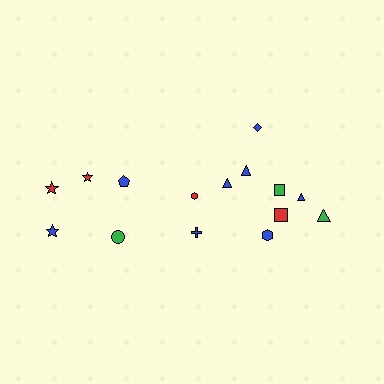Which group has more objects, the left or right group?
The right group.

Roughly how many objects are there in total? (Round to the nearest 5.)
Roughly 15 objects in total.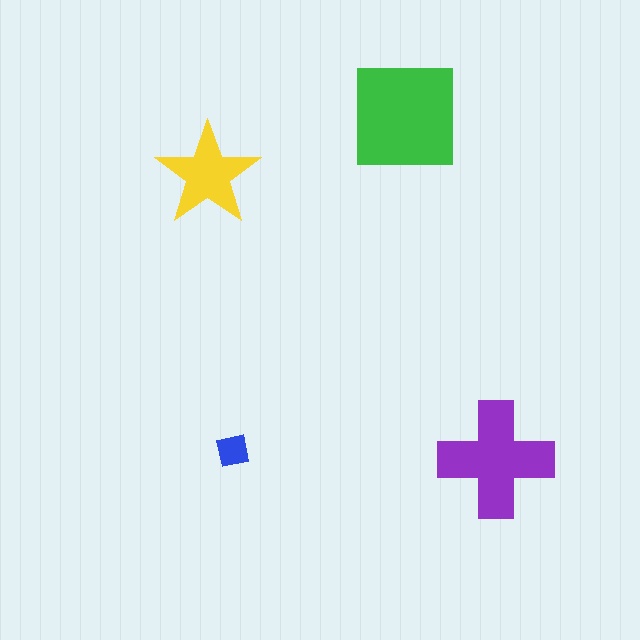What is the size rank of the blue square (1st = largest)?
4th.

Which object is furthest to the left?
The yellow star is leftmost.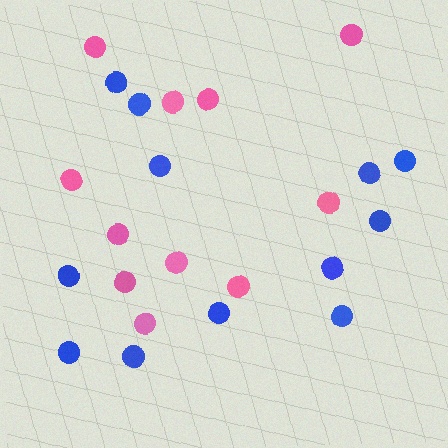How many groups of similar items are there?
There are 2 groups: one group of blue circles (12) and one group of pink circles (11).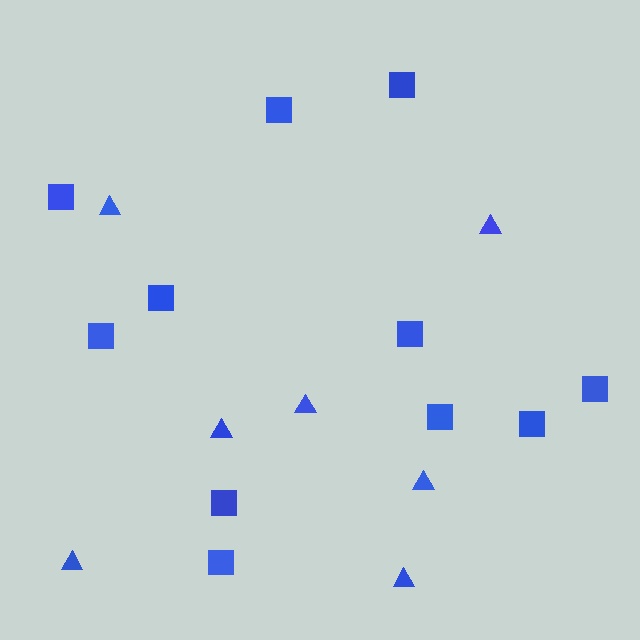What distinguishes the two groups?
There are 2 groups: one group of triangles (7) and one group of squares (11).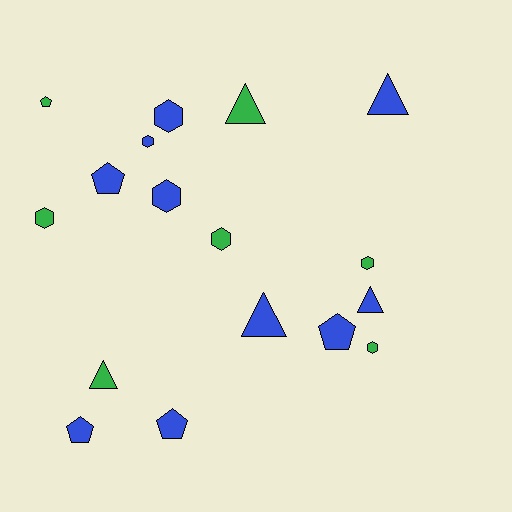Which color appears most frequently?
Blue, with 10 objects.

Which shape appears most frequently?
Hexagon, with 7 objects.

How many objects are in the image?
There are 17 objects.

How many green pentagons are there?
There is 1 green pentagon.